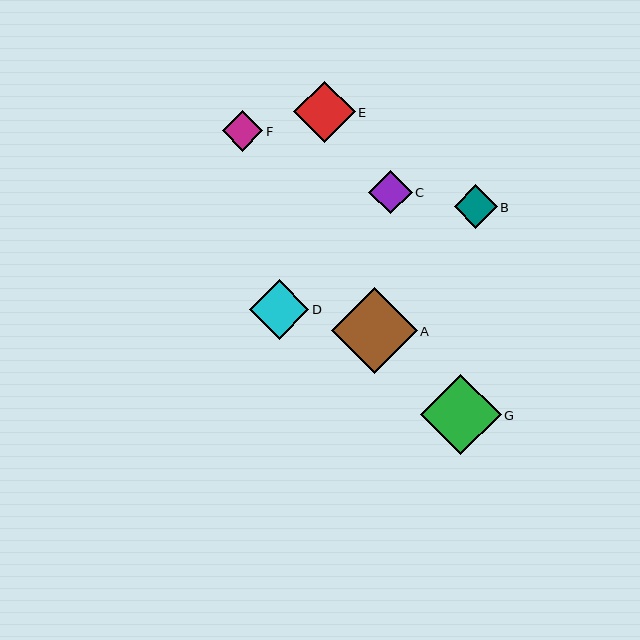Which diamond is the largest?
Diamond A is the largest with a size of approximately 86 pixels.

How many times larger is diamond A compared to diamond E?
Diamond A is approximately 1.4 times the size of diamond E.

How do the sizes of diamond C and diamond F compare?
Diamond C and diamond F are approximately the same size.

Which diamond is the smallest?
Diamond F is the smallest with a size of approximately 41 pixels.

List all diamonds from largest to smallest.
From largest to smallest: A, G, E, D, C, B, F.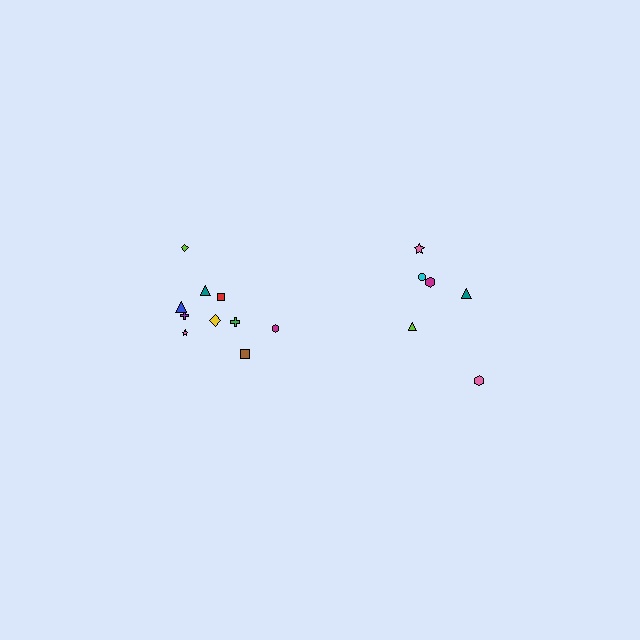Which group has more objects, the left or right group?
The left group.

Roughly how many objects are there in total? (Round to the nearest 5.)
Roughly 15 objects in total.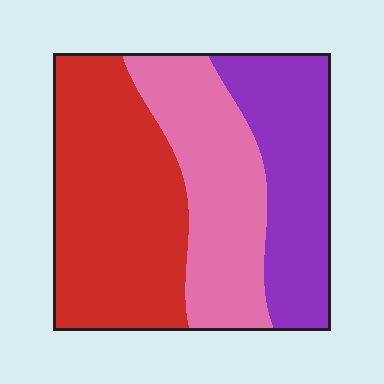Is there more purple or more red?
Red.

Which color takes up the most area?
Red, at roughly 45%.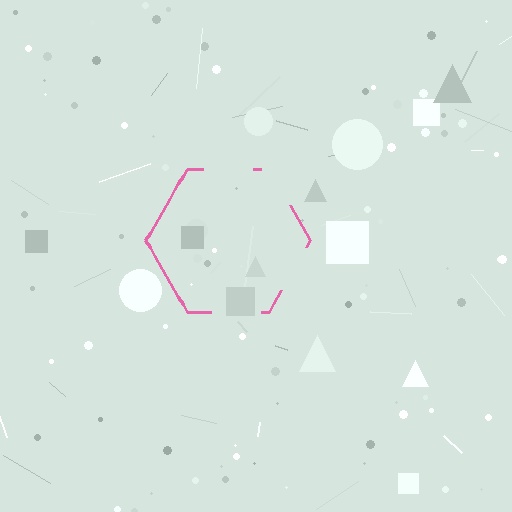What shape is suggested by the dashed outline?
The dashed outline suggests a hexagon.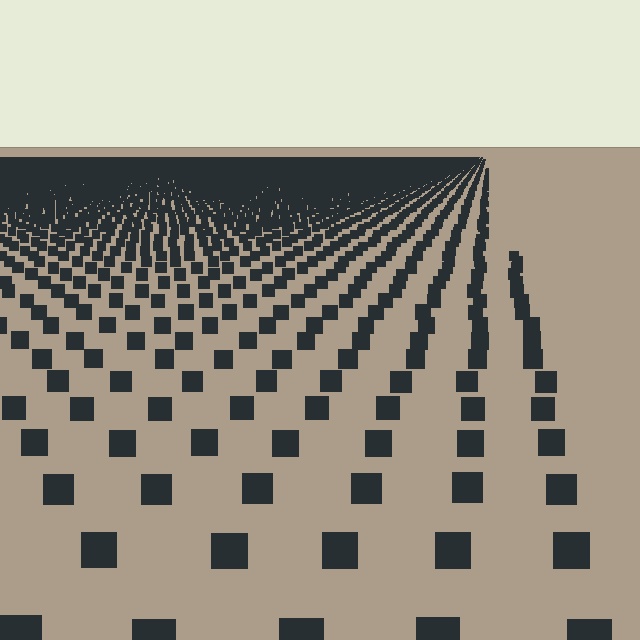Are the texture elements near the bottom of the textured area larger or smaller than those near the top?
Larger. Near the bottom, elements are closer to the viewer and appear at a bigger on-screen size.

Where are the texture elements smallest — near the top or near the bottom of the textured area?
Near the top.